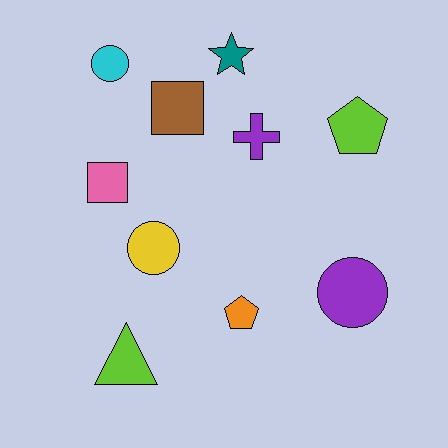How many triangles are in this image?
There is 1 triangle.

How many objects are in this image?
There are 10 objects.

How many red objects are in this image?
There are no red objects.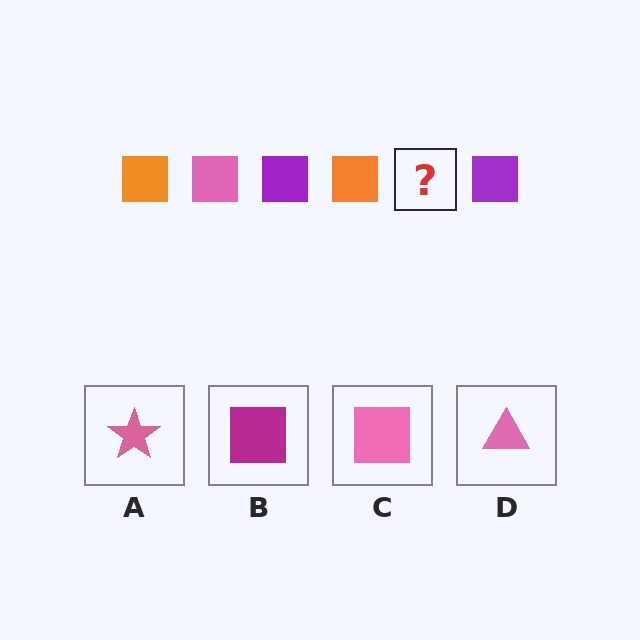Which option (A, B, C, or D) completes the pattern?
C.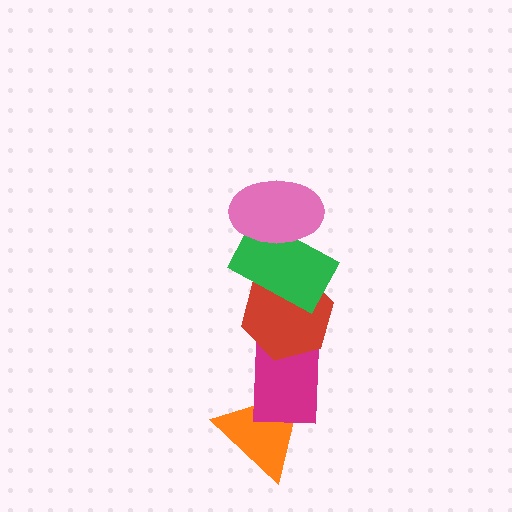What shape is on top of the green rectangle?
The pink ellipse is on top of the green rectangle.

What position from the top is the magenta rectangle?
The magenta rectangle is 4th from the top.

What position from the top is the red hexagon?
The red hexagon is 3rd from the top.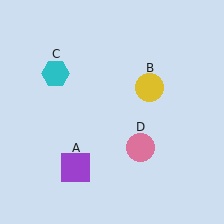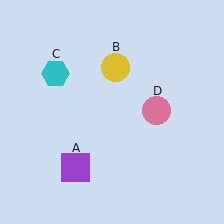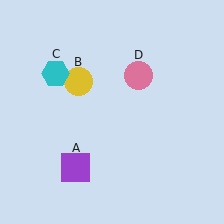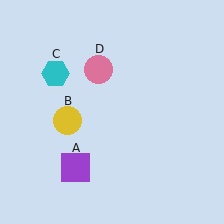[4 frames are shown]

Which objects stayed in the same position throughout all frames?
Purple square (object A) and cyan hexagon (object C) remained stationary.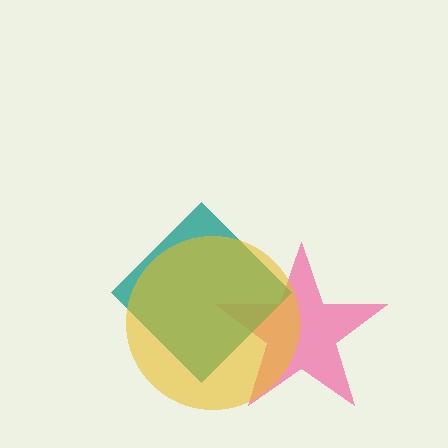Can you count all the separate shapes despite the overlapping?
Yes, there are 3 separate shapes.